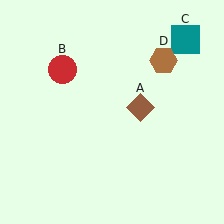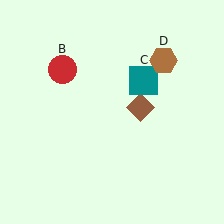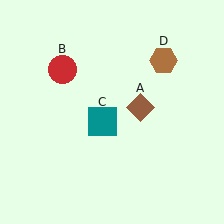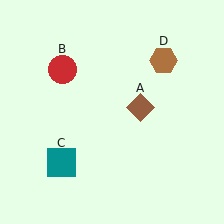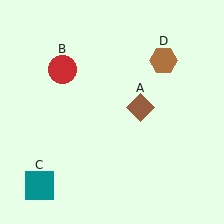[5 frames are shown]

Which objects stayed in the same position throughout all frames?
Brown diamond (object A) and red circle (object B) and brown hexagon (object D) remained stationary.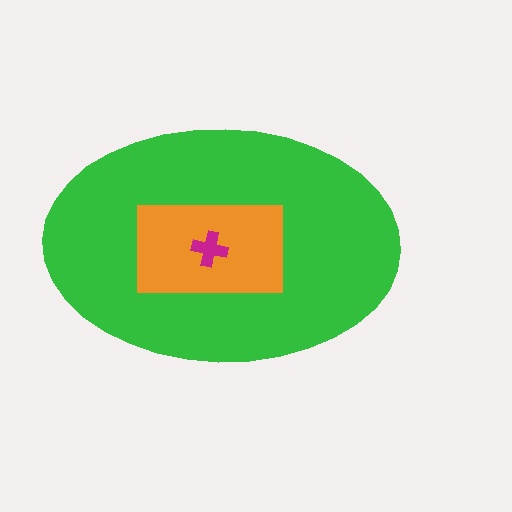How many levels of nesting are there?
3.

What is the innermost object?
The magenta cross.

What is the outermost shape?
The green ellipse.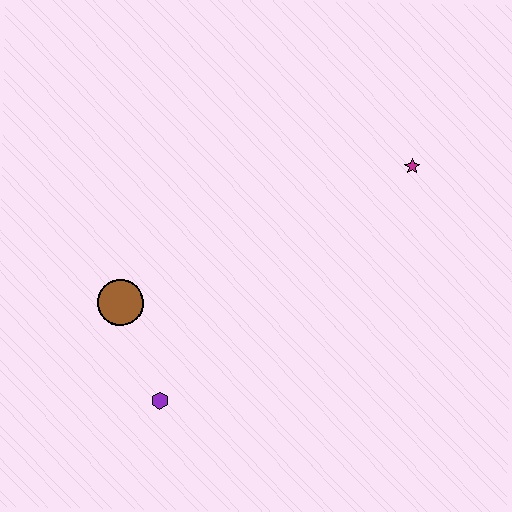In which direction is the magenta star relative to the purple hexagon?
The magenta star is to the right of the purple hexagon.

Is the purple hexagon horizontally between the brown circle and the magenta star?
Yes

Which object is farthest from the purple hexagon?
The magenta star is farthest from the purple hexagon.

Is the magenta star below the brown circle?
No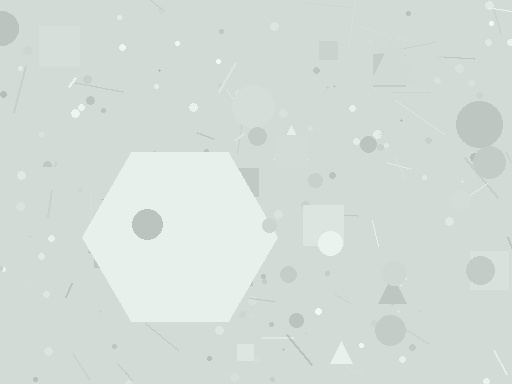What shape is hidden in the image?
A hexagon is hidden in the image.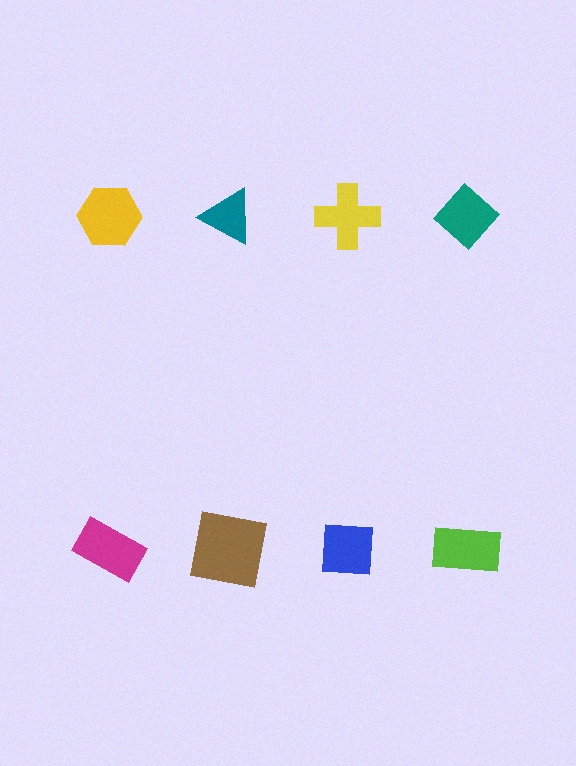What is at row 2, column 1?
A magenta rectangle.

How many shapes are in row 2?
4 shapes.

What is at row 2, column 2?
A brown square.